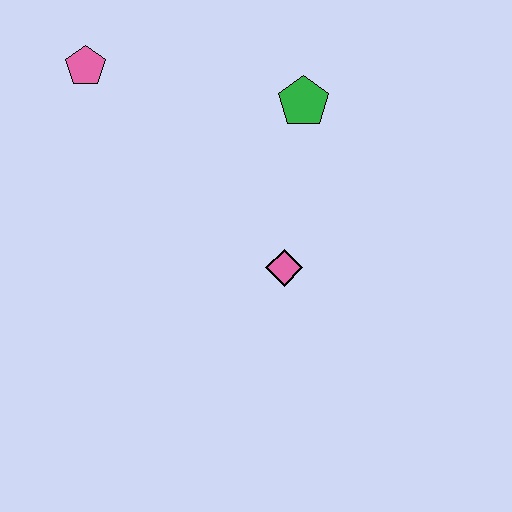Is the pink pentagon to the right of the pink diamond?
No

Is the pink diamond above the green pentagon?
No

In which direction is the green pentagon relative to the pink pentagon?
The green pentagon is to the right of the pink pentagon.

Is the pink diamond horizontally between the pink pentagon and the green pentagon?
Yes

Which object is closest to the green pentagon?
The pink diamond is closest to the green pentagon.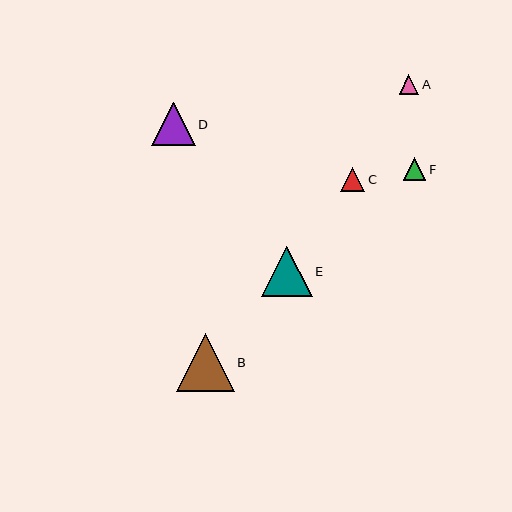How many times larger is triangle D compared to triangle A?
Triangle D is approximately 2.2 times the size of triangle A.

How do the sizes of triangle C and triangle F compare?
Triangle C and triangle F are approximately the same size.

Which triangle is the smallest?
Triangle A is the smallest with a size of approximately 20 pixels.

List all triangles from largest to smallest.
From largest to smallest: B, E, D, C, F, A.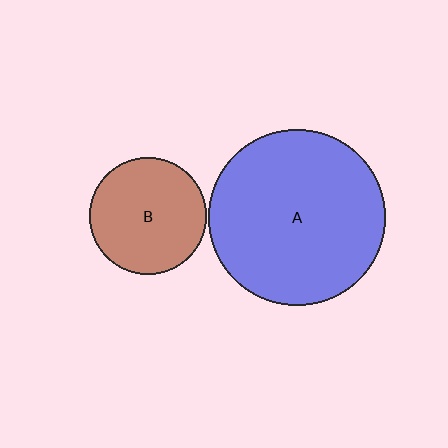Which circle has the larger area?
Circle A (blue).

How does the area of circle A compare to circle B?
Approximately 2.3 times.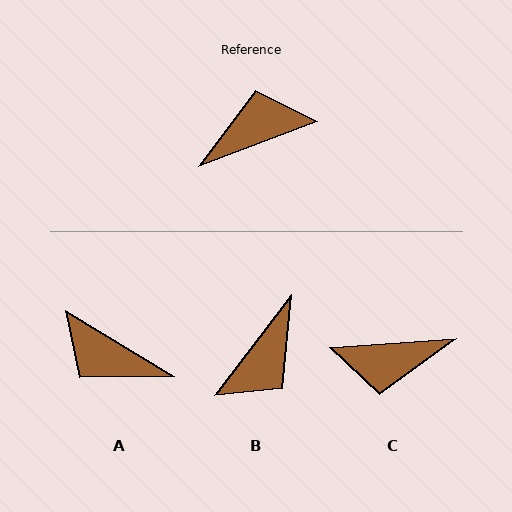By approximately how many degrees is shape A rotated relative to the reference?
Approximately 128 degrees counter-clockwise.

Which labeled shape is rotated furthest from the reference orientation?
C, about 163 degrees away.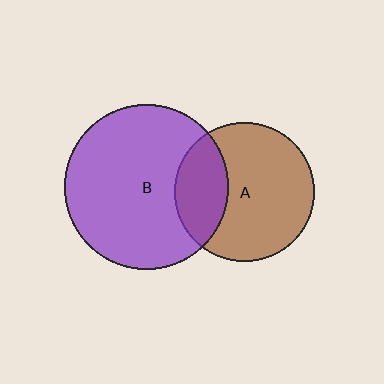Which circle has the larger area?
Circle B (purple).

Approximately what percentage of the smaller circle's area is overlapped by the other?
Approximately 30%.